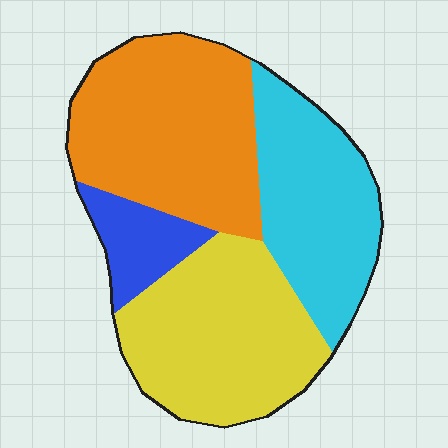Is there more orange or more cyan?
Orange.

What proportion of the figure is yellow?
Yellow takes up about one third (1/3) of the figure.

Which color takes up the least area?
Blue, at roughly 10%.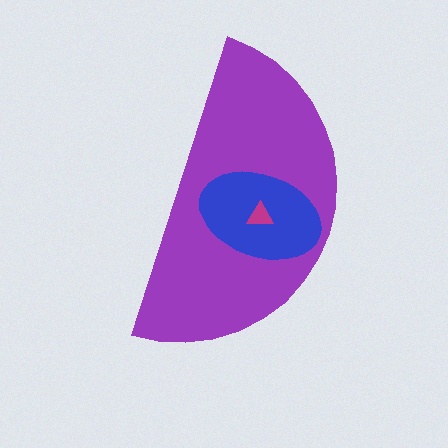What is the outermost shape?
The purple semicircle.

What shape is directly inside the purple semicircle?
The blue ellipse.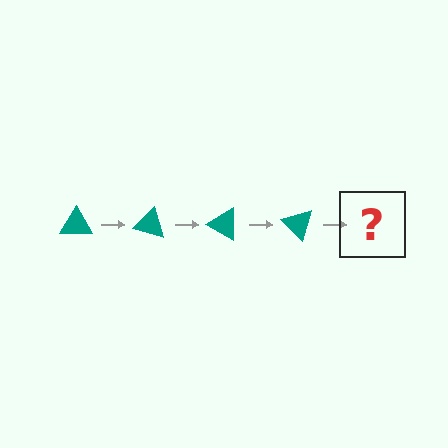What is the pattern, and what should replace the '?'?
The pattern is that the triangle rotates 15 degrees each step. The '?' should be a teal triangle rotated 60 degrees.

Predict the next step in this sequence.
The next step is a teal triangle rotated 60 degrees.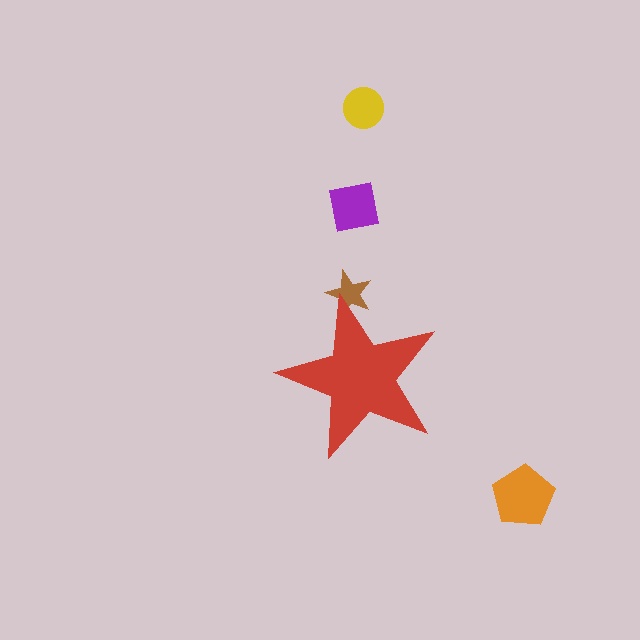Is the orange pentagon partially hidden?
No, the orange pentagon is fully visible.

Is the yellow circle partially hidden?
No, the yellow circle is fully visible.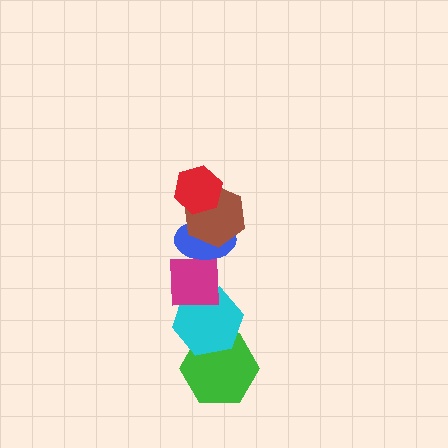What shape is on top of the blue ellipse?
The brown hexagon is on top of the blue ellipse.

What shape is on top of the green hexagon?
The cyan hexagon is on top of the green hexagon.